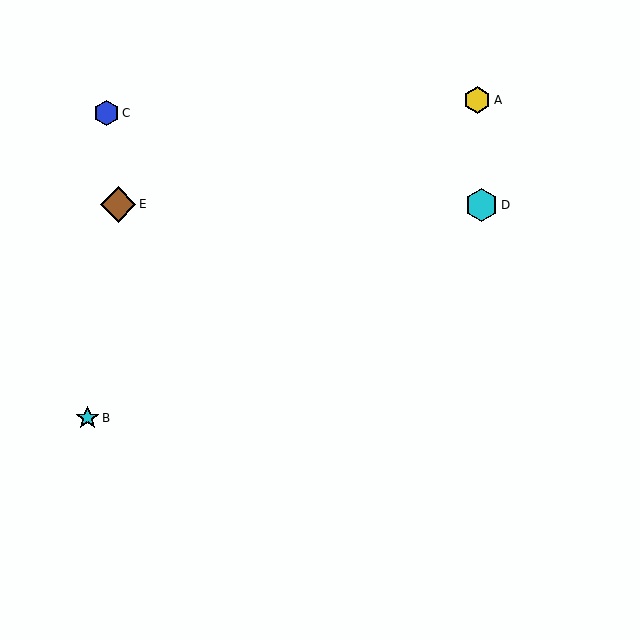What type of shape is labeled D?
Shape D is a cyan hexagon.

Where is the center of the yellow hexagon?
The center of the yellow hexagon is at (477, 100).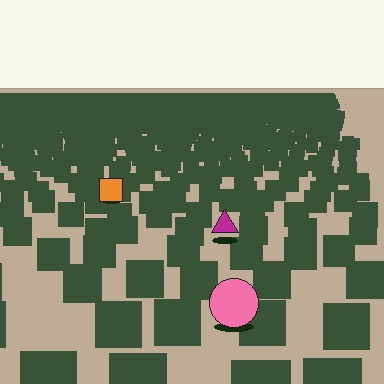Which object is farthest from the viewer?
The orange square is farthest from the viewer. It appears smaller and the ground texture around it is denser.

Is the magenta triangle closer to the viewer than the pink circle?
No. The pink circle is closer — you can tell from the texture gradient: the ground texture is coarser near it.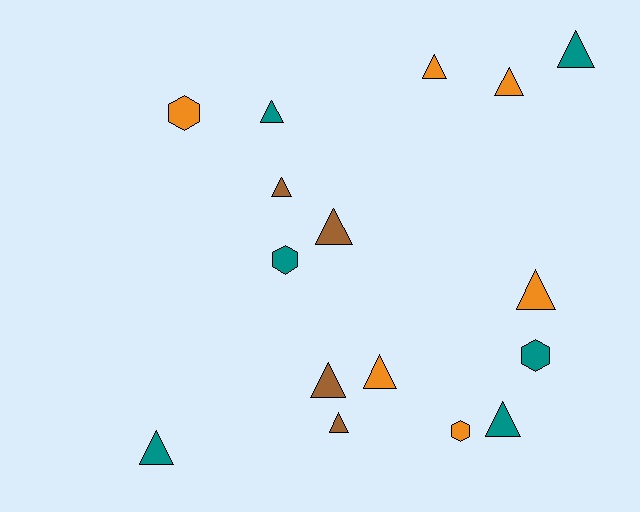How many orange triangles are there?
There are 4 orange triangles.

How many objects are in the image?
There are 16 objects.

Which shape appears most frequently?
Triangle, with 12 objects.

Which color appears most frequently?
Orange, with 6 objects.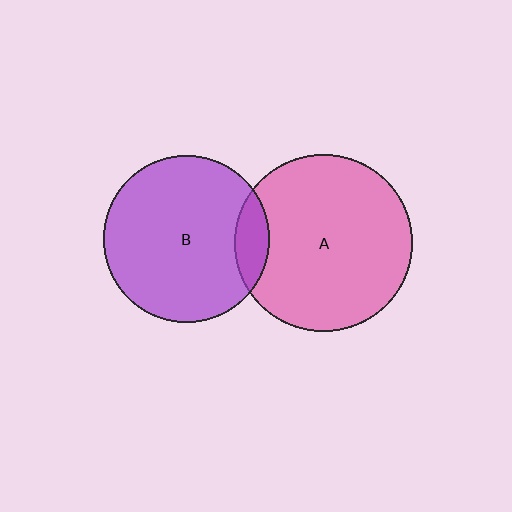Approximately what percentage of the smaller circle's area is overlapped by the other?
Approximately 10%.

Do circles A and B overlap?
Yes.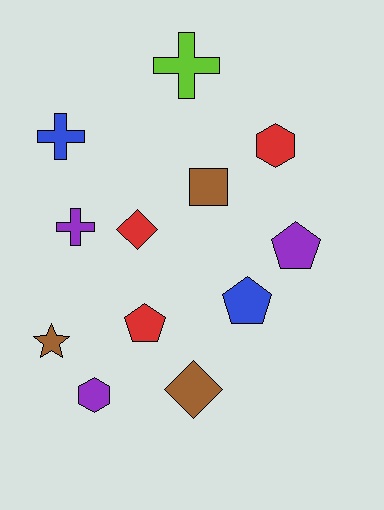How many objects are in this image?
There are 12 objects.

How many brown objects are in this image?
There are 3 brown objects.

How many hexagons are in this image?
There are 2 hexagons.